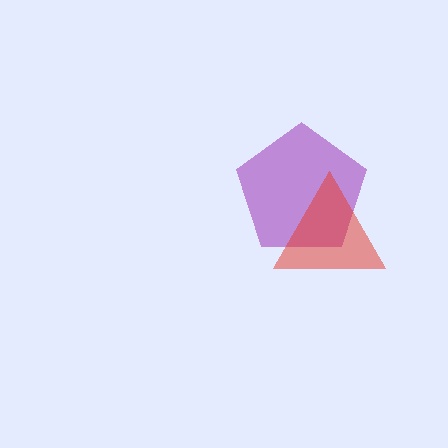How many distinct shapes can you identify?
There are 2 distinct shapes: a purple pentagon, a red triangle.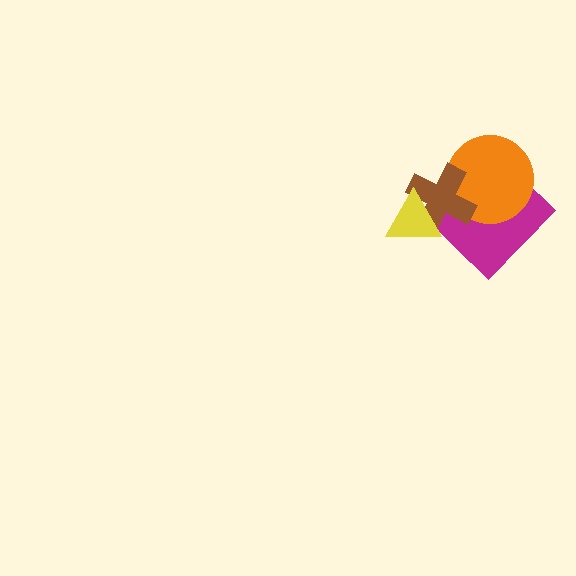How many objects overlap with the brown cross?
3 objects overlap with the brown cross.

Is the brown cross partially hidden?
Yes, it is partially covered by another shape.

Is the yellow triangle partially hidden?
No, no other shape covers it.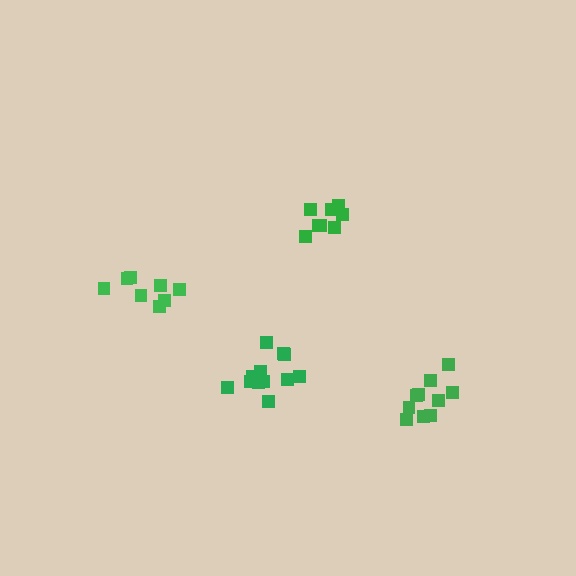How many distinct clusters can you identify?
There are 4 distinct clusters.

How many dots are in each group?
Group 1: 10 dots, Group 2: 8 dots, Group 3: 12 dots, Group 4: 8 dots (38 total).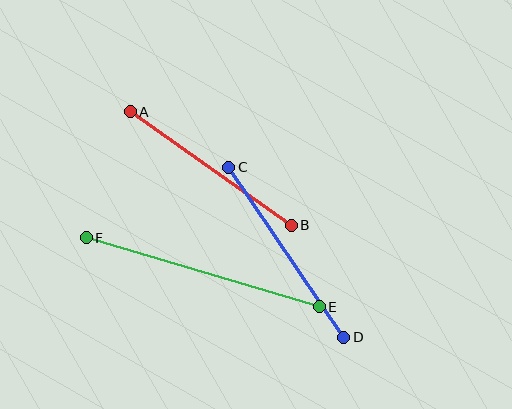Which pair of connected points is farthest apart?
Points E and F are farthest apart.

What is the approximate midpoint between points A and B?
The midpoint is at approximately (211, 169) pixels.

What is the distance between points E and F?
The distance is approximately 243 pixels.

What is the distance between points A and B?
The distance is approximately 197 pixels.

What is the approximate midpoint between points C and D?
The midpoint is at approximately (286, 252) pixels.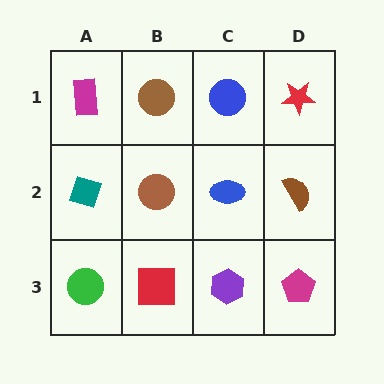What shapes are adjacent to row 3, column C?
A blue ellipse (row 2, column C), a red square (row 3, column B), a magenta pentagon (row 3, column D).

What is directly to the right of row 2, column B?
A blue ellipse.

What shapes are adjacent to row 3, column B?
A brown circle (row 2, column B), a green circle (row 3, column A), a purple hexagon (row 3, column C).